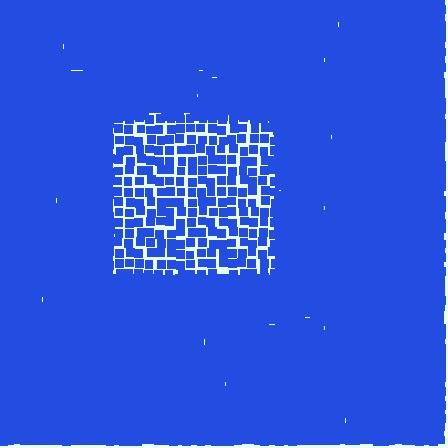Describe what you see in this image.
The image contains small blue elements arranged at two different densities. A rectangle-shaped region is visible where the elements are less densely packed than the surrounding area.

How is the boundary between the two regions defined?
The boundary is defined by a change in element density (approximately 2.2x ratio). All elements are the same color, size, and shape.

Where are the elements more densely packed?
The elements are more densely packed outside the rectangle boundary.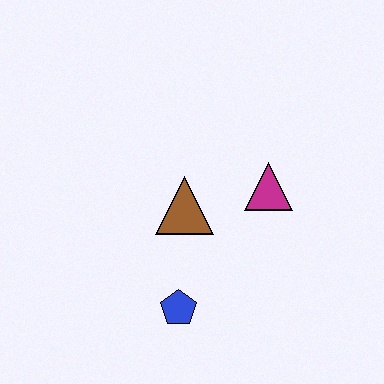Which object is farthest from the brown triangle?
The blue pentagon is farthest from the brown triangle.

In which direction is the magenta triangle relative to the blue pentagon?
The magenta triangle is above the blue pentagon.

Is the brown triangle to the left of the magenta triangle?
Yes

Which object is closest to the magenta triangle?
The brown triangle is closest to the magenta triangle.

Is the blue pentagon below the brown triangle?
Yes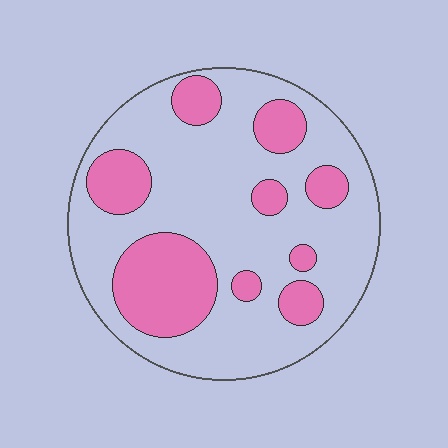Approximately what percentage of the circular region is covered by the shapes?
Approximately 30%.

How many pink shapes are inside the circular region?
9.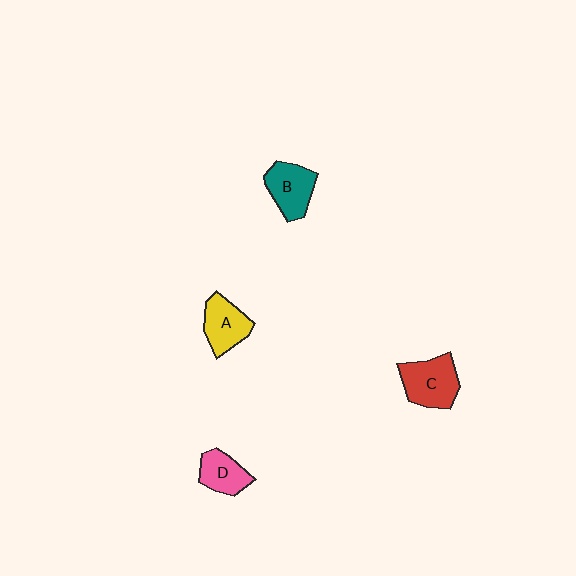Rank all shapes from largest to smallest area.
From largest to smallest: C (red), B (teal), A (yellow), D (pink).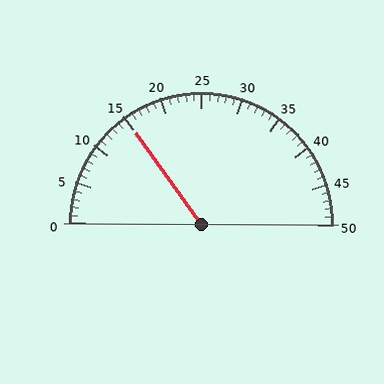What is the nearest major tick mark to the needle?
The nearest major tick mark is 15.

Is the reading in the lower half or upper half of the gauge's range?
The reading is in the lower half of the range (0 to 50).